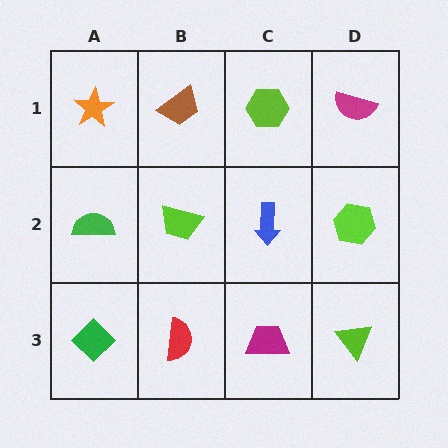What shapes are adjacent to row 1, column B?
A lime trapezoid (row 2, column B), an orange star (row 1, column A), a lime hexagon (row 1, column C).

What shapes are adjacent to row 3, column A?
A green semicircle (row 2, column A), a red semicircle (row 3, column B).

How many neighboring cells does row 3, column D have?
2.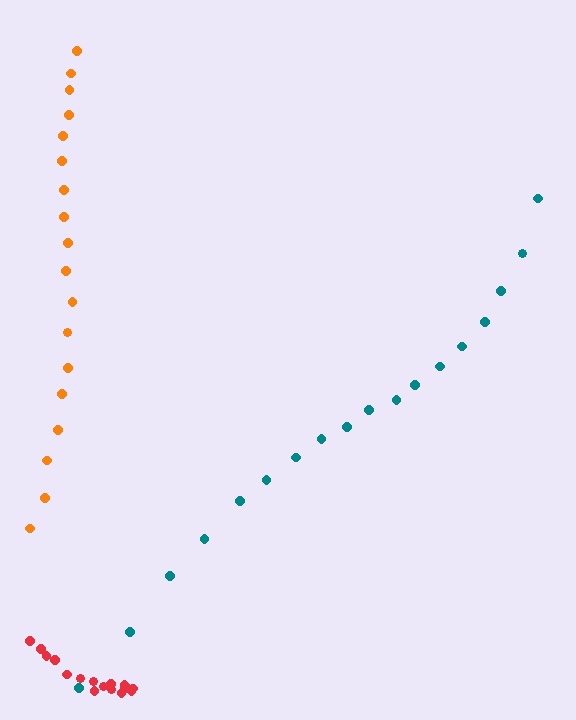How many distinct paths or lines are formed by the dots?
There are 3 distinct paths.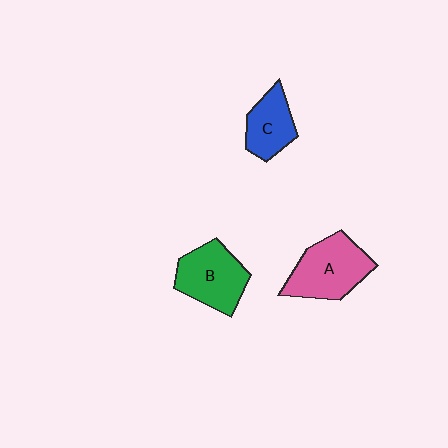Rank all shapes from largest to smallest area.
From largest to smallest: A (pink), B (green), C (blue).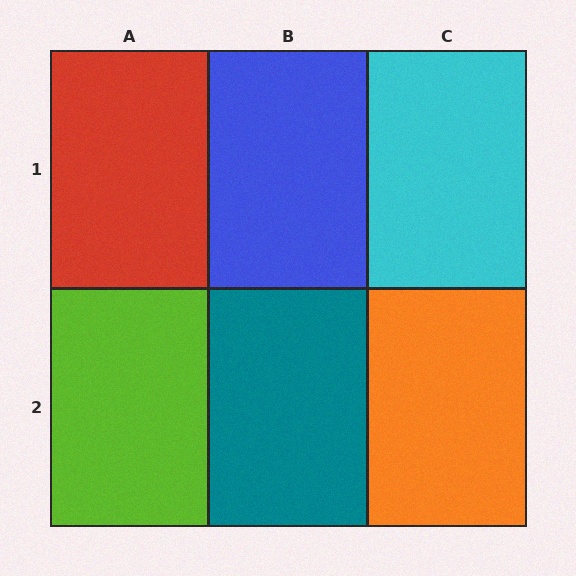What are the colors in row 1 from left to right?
Red, blue, cyan.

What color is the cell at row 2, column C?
Orange.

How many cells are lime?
1 cell is lime.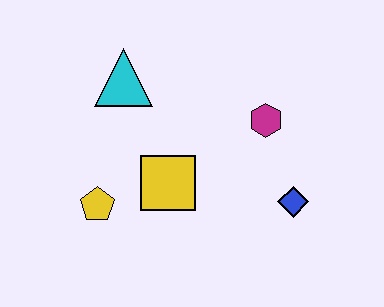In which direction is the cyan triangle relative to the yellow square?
The cyan triangle is above the yellow square.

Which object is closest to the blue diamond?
The magenta hexagon is closest to the blue diamond.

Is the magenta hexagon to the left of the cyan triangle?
No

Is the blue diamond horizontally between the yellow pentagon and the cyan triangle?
No